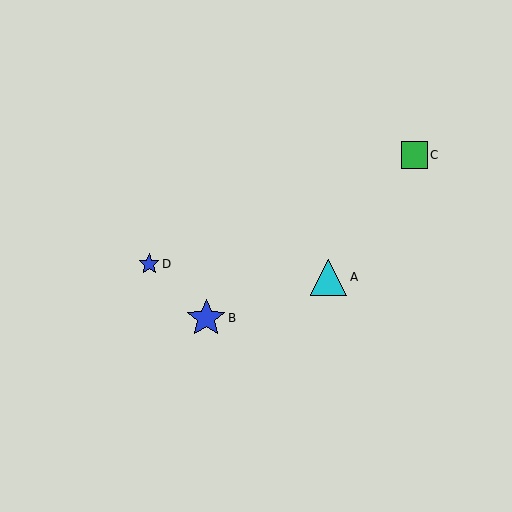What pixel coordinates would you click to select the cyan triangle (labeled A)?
Click at (329, 277) to select the cyan triangle A.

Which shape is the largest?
The blue star (labeled B) is the largest.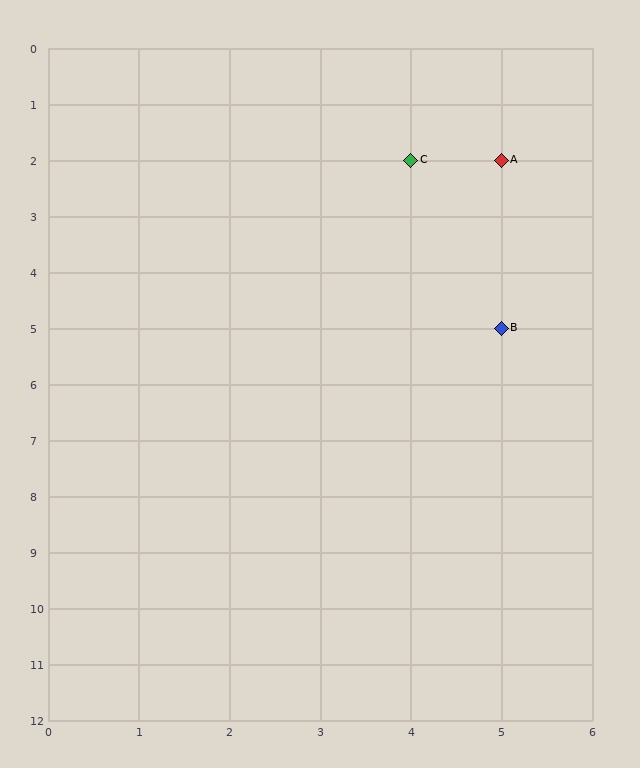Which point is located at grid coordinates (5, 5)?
Point B is at (5, 5).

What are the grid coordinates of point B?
Point B is at grid coordinates (5, 5).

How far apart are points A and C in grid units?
Points A and C are 1 column apart.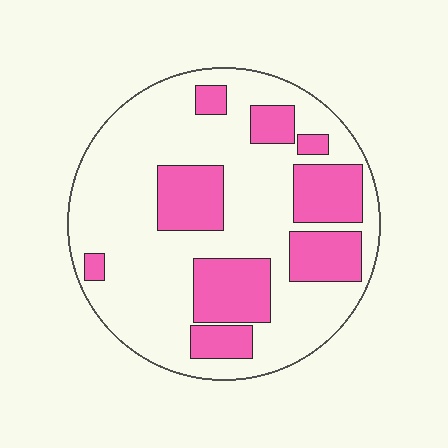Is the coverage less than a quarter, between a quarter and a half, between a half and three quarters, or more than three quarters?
Between a quarter and a half.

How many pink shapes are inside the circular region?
9.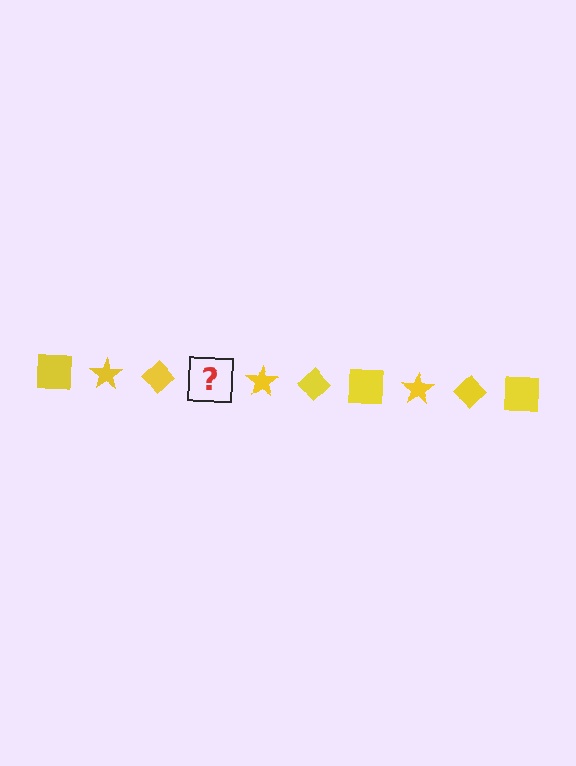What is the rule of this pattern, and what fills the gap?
The rule is that the pattern cycles through square, star, diamond shapes in yellow. The gap should be filled with a yellow square.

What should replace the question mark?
The question mark should be replaced with a yellow square.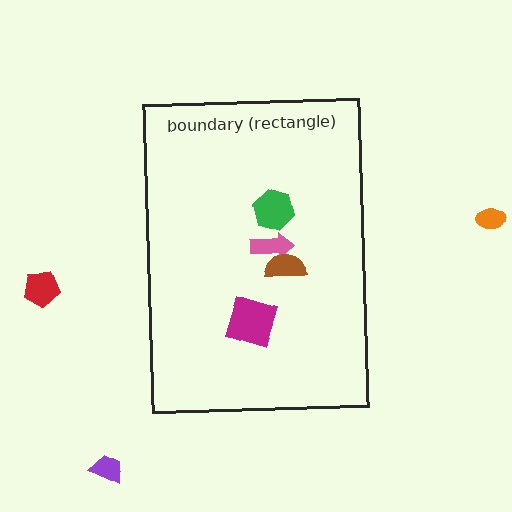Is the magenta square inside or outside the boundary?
Inside.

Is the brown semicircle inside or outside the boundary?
Inside.